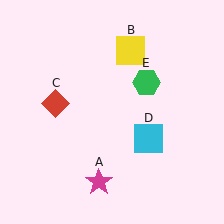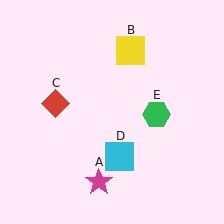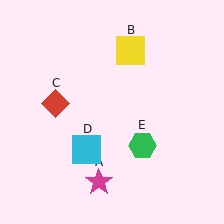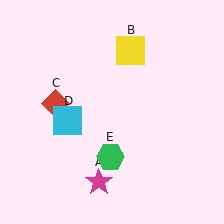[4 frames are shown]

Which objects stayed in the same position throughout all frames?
Magenta star (object A) and yellow square (object B) and red diamond (object C) remained stationary.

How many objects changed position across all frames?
2 objects changed position: cyan square (object D), green hexagon (object E).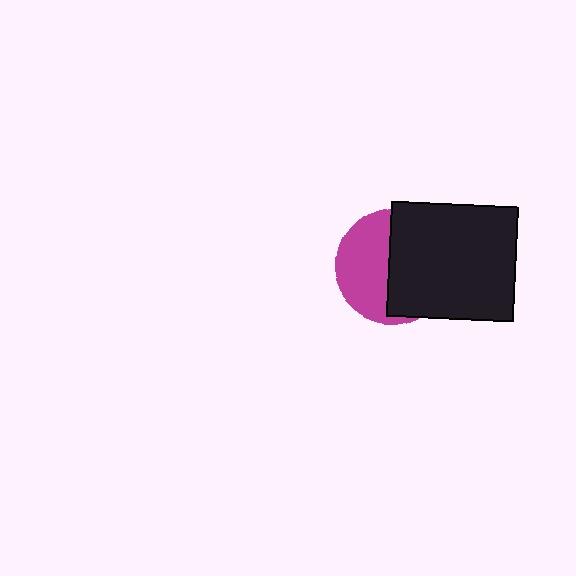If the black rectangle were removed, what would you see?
You would see the complete magenta circle.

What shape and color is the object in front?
The object in front is a black rectangle.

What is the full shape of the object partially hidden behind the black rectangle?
The partially hidden object is a magenta circle.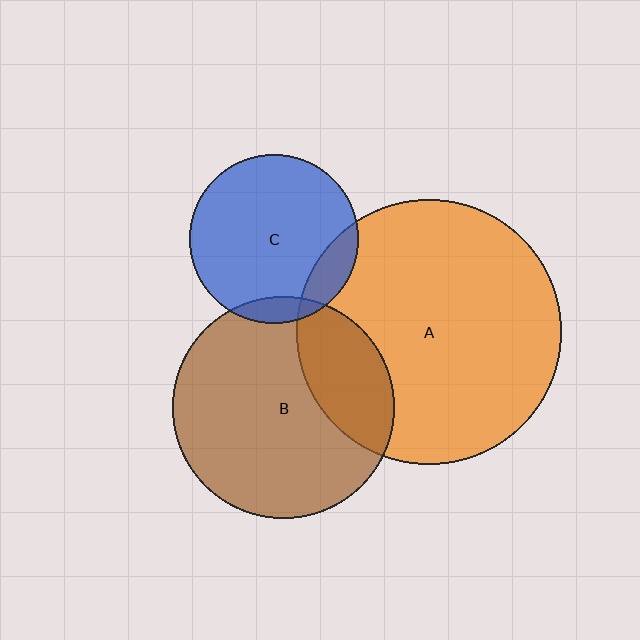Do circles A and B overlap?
Yes.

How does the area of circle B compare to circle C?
Approximately 1.7 times.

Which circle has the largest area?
Circle A (orange).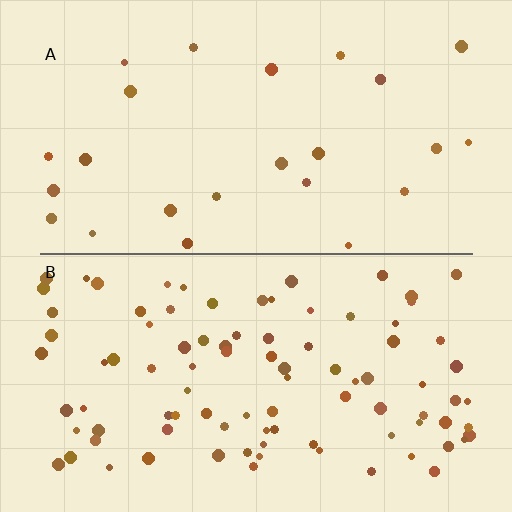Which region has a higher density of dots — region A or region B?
B (the bottom).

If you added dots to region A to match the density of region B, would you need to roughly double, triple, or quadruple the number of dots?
Approximately quadruple.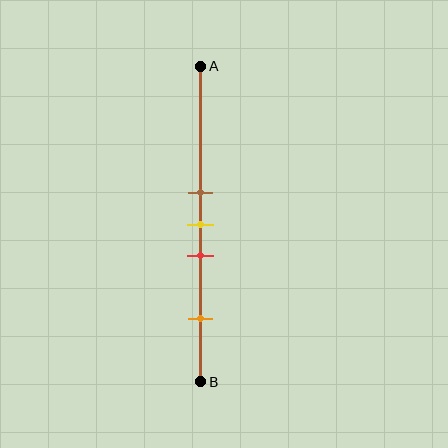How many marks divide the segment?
There are 4 marks dividing the segment.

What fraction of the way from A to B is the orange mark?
The orange mark is approximately 80% (0.8) of the way from A to B.